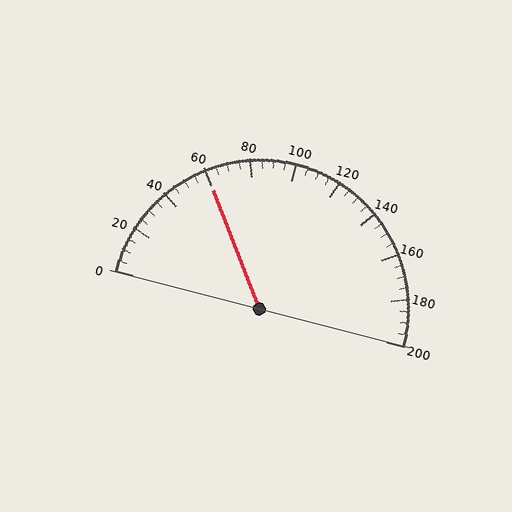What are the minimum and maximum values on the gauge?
The gauge ranges from 0 to 200.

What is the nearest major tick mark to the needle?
The nearest major tick mark is 60.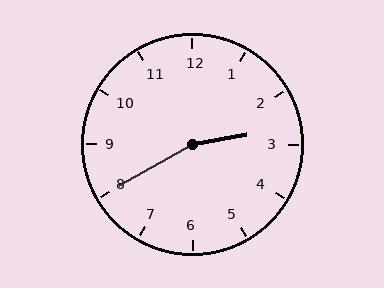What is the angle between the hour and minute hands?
Approximately 160 degrees.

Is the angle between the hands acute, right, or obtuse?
It is obtuse.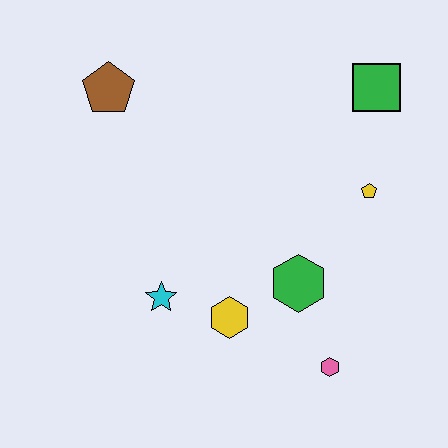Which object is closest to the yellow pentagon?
The green square is closest to the yellow pentagon.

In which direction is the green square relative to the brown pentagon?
The green square is to the right of the brown pentagon.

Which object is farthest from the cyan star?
The green square is farthest from the cyan star.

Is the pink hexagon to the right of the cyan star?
Yes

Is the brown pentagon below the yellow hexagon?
No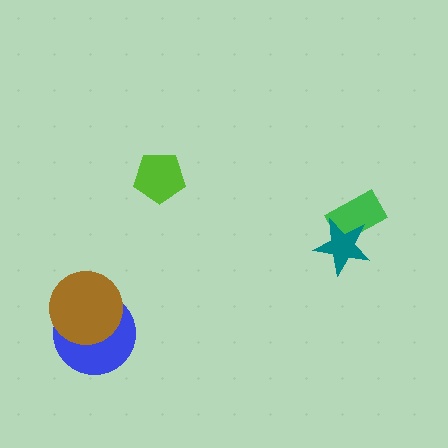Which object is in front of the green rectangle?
The teal star is in front of the green rectangle.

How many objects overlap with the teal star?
1 object overlaps with the teal star.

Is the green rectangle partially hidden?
Yes, it is partially covered by another shape.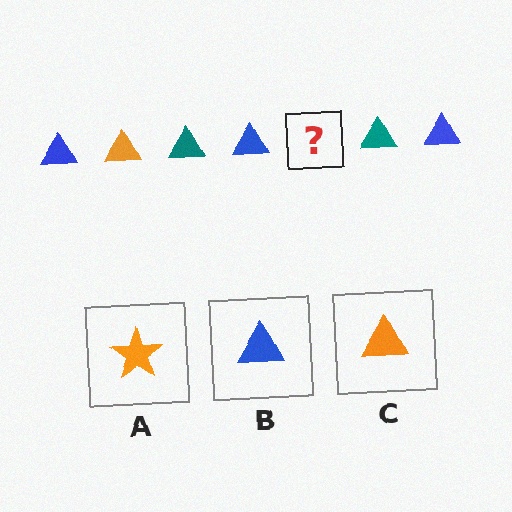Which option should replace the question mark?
Option C.